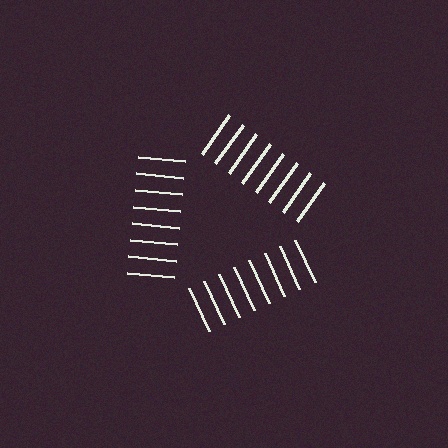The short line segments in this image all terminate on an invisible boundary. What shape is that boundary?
An illusory triangle — the line segments terminate on its edges but no continuous stroke is drawn.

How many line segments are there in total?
24 — 8 along each of the 3 edges.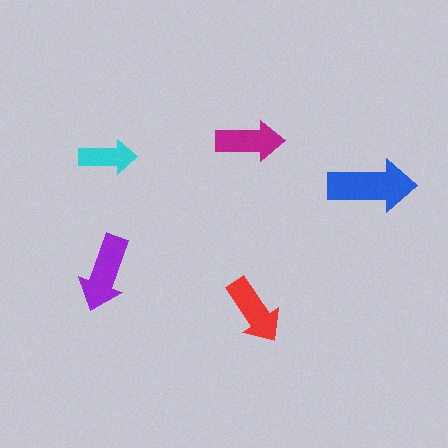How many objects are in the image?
There are 5 objects in the image.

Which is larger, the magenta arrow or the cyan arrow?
The magenta one.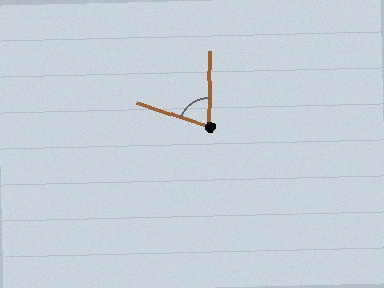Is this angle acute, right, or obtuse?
It is acute.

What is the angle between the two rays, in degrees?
Approximately 73 degrees.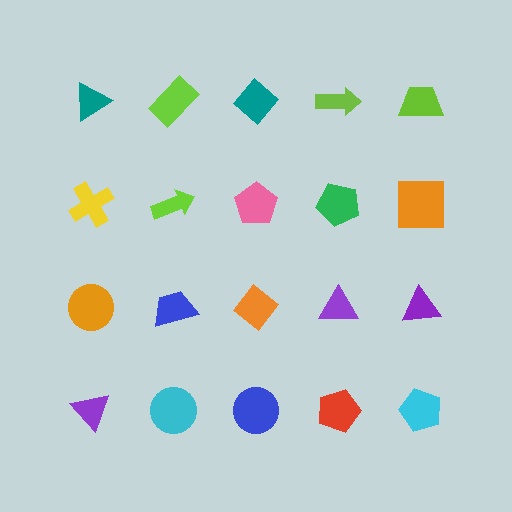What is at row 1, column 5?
A lime trapezoid.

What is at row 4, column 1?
A purple triangle.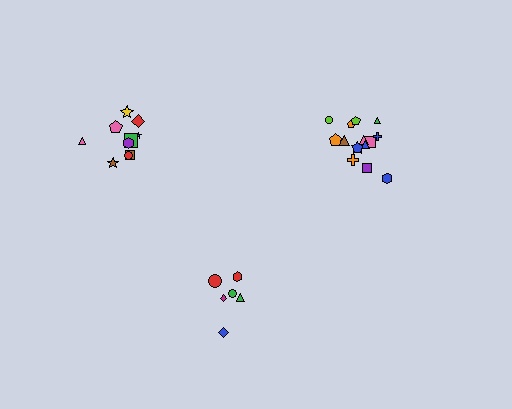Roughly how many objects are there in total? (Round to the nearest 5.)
Roughly 30 objects in total.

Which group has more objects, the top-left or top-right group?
The top-right group.